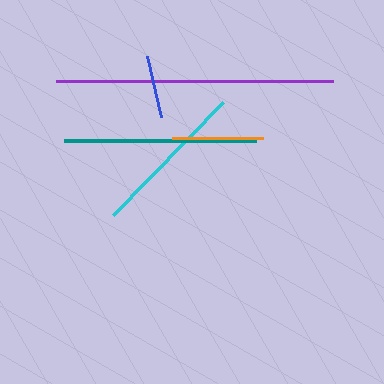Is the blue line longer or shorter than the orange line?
The orange line is longer than the blue line.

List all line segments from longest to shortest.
From longest to shortest: purple, teal, cyan, orange, blue.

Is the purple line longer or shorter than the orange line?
The purple line is longer than the orange line.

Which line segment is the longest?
The purple line is the longest at approximately 278 pixels.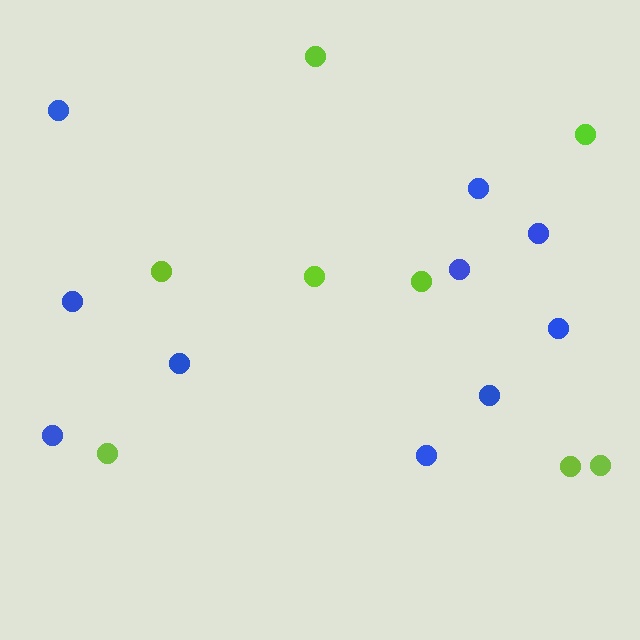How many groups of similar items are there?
There are 2 groups: one group of blue circles (10) and one group of lime circles (8).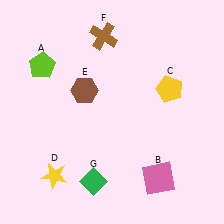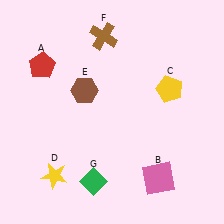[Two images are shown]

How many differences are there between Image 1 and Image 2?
There is 1 difference between the two images.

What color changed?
The pentagon (A) changed from lime in Image 1 to red in Image 2.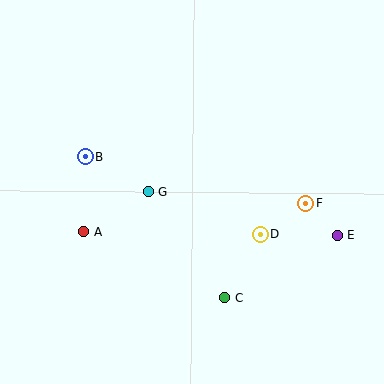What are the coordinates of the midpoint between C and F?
The midpoint between C and F is at (265, 251).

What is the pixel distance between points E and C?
The distance between E and C is 128 pixels.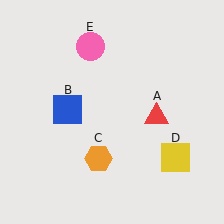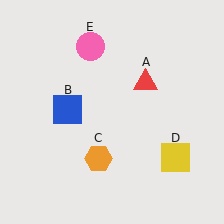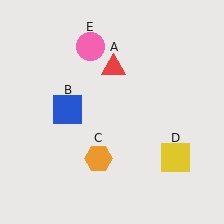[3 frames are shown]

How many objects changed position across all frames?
1 object changed position: red triangle (object A).